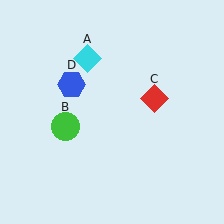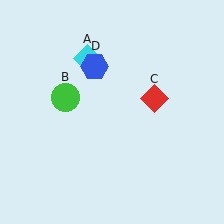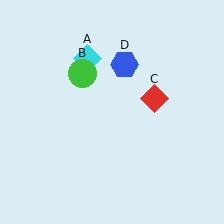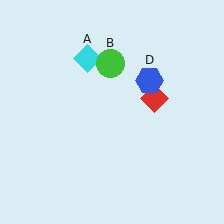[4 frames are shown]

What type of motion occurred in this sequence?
The green circle (object B), blue hexagon (object D) rotated clockwise around the center of the scene.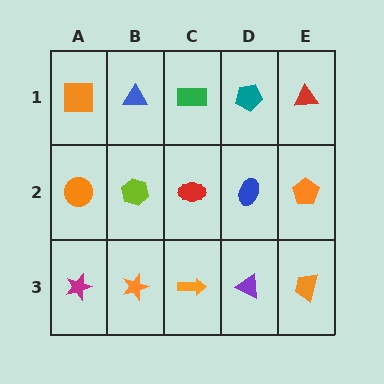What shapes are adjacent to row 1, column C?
A red ellipse (row 2, column C), a blue triangle (row 1, column B), a teal pentagon (row 1, column D).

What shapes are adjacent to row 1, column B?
A lime hexagon (row 2, column B), an orange square (row 1, column A), a green rectangle (row 1, column C).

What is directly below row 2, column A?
A magenta star.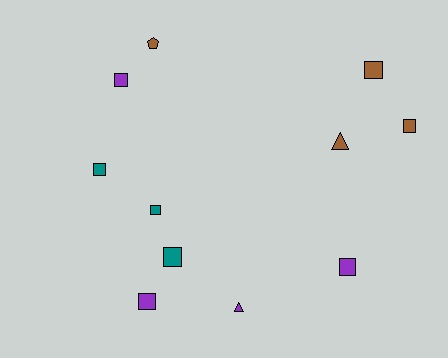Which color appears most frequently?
Brown, with 4 objects.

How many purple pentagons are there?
There are no purple pentagons.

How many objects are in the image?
There are 11 objects.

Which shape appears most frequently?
Square, with 8 objects.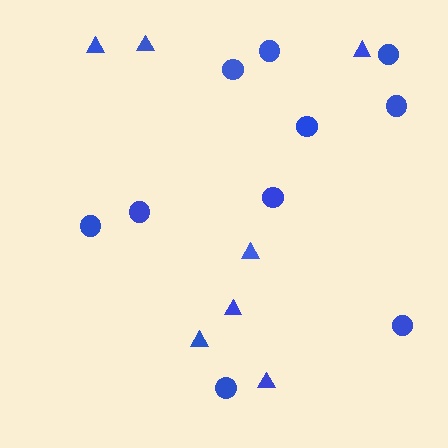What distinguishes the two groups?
There are 2 groups: one group of circles (10) and one group of triangles (7).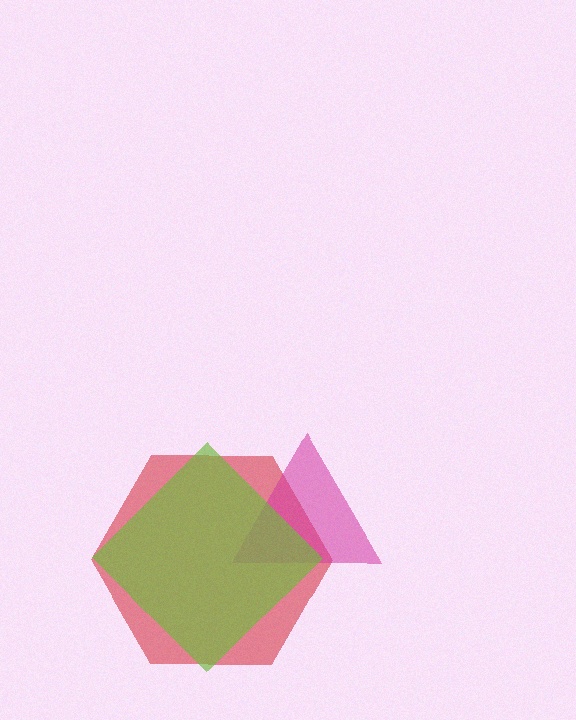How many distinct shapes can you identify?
There are 3 distinct shapes: a red hexagon, a magenta triangle, a lime diamond.